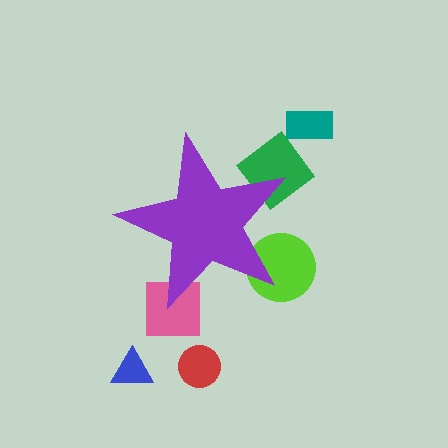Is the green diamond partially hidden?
Yes, the green diamond is partially hidden behind the purple star.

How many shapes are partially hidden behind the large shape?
3 shapes are partially hidden.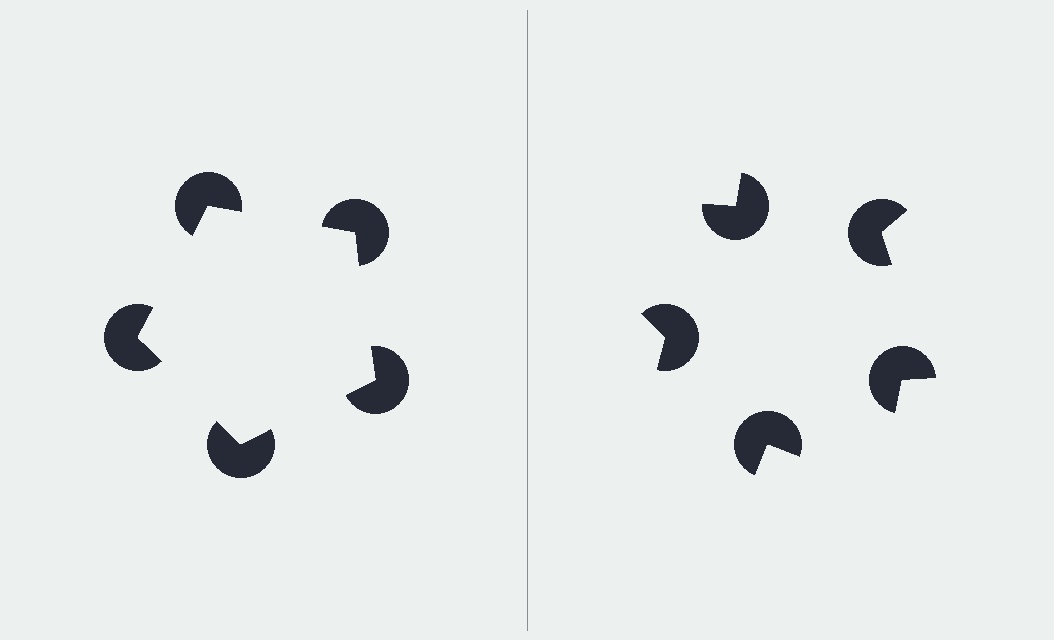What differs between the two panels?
The pac-man discs are positioned identically on both sides; only the wedge orientations differ. On the left they align to a pentagon; on the right they are misaligned.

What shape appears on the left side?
An illusory pentagon.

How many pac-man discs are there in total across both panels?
10 — 5 on each side.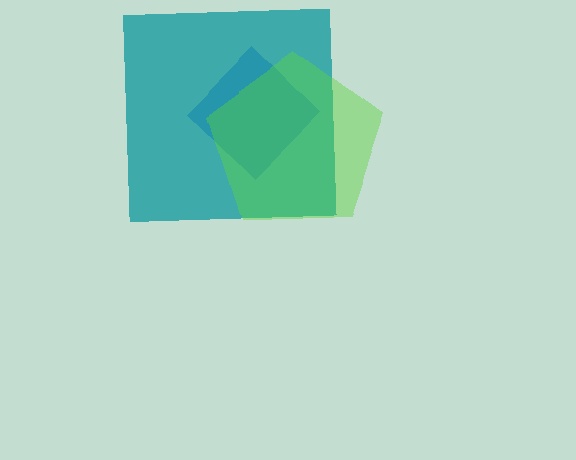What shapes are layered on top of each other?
The layered shapes are: a blue diamond, a teal square, a lime pentagon.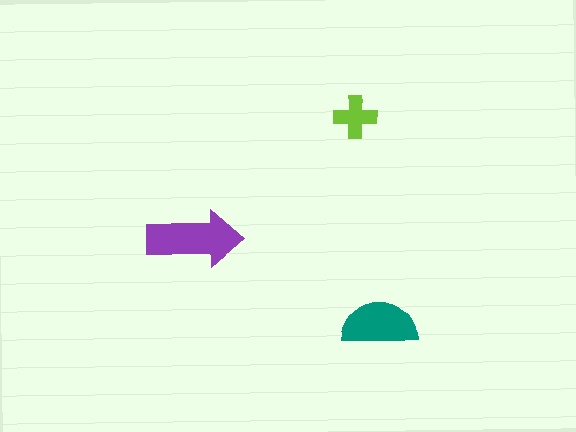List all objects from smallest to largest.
The lime cross, the teal semicircle, the purple arrow.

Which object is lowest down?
The teal semicircle is bottommost.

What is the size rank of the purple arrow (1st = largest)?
1st.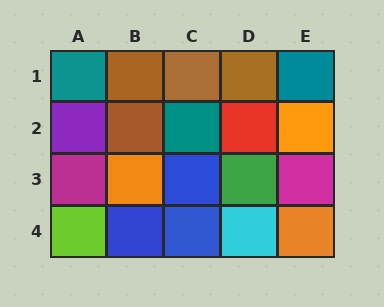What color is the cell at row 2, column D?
Red.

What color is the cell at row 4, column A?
Lime.